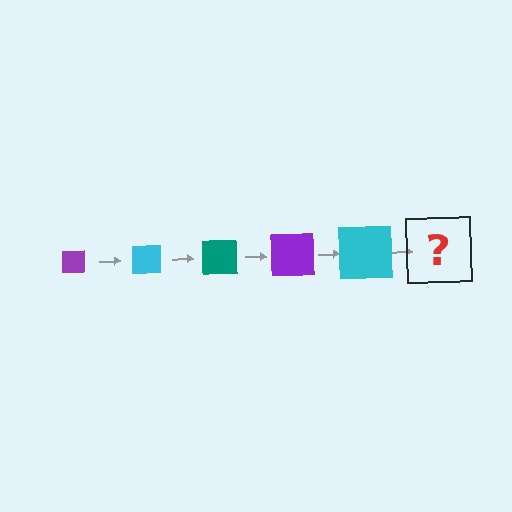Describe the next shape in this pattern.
It should be a teal square, larger than the previous one.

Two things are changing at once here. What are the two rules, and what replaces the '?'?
The two rules are that the square grows larger each step and the color cycles through purple, cyan, and teal. The '?' should be a teal square, larger than the previous one.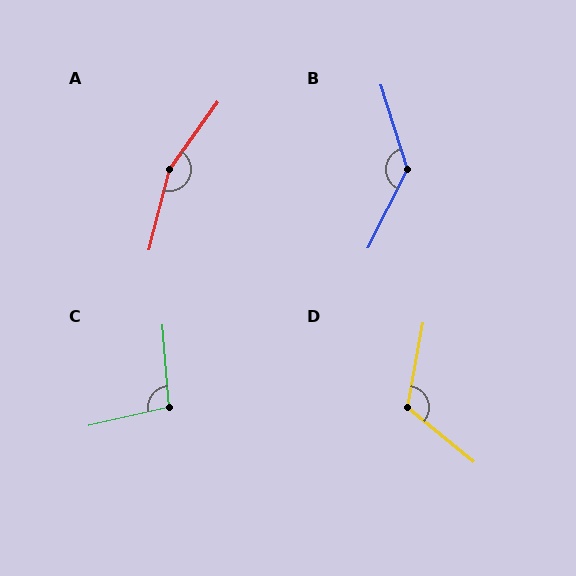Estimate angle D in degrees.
Approximately 119 degrees.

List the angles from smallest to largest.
C (99°), D (119°), B (136°), A (159°).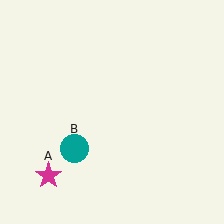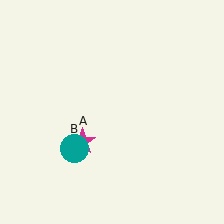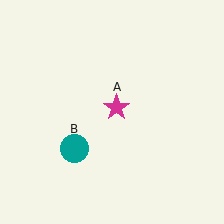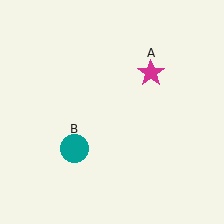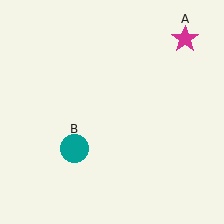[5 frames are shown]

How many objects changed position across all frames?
1 object changed position: magenta star (object A).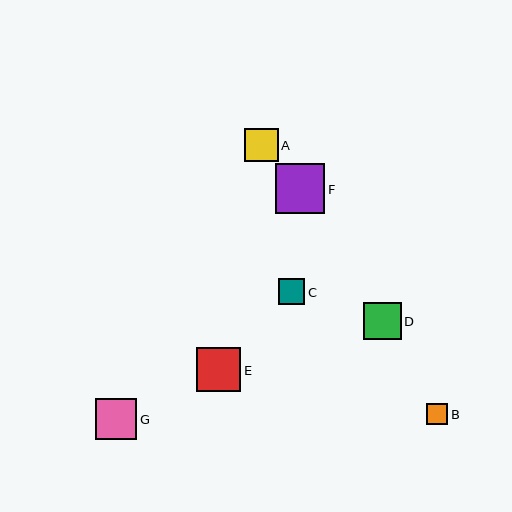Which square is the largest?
Square F is the largest with a size of approximately 49 pixels.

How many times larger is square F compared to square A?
Square F is approximately 1.5 times the size of square A.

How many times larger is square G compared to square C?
Square G is approximately 1.6 times the size of square C.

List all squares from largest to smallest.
From largest to smallest: F, E, G, D, A, C, B.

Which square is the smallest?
Square B is the smallest with a size of approximately 21 pixels.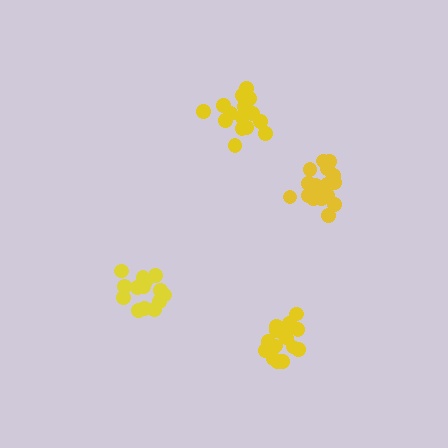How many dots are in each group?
Group 1: 18 dots, Group 2: 15 dots, Group 3: 20 dots, Group 4: 17 dots (70 total).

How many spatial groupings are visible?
There are 4 spatial groupings.